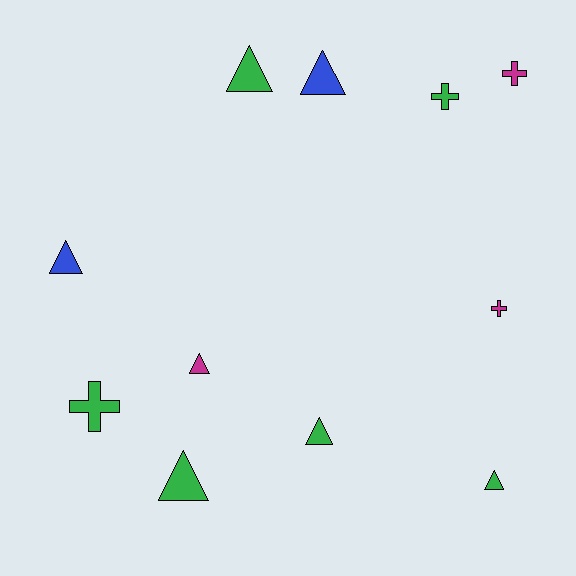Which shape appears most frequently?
Triangle, with 7 objects.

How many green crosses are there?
There are 2 green crosses.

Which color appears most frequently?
Green, with 6 objects.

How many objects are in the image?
There are 11 objects.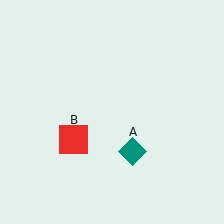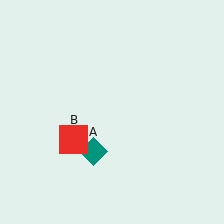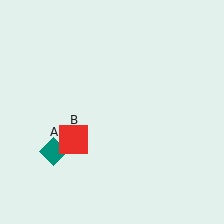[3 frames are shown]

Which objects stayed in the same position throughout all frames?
Red square (object B) remained stationary.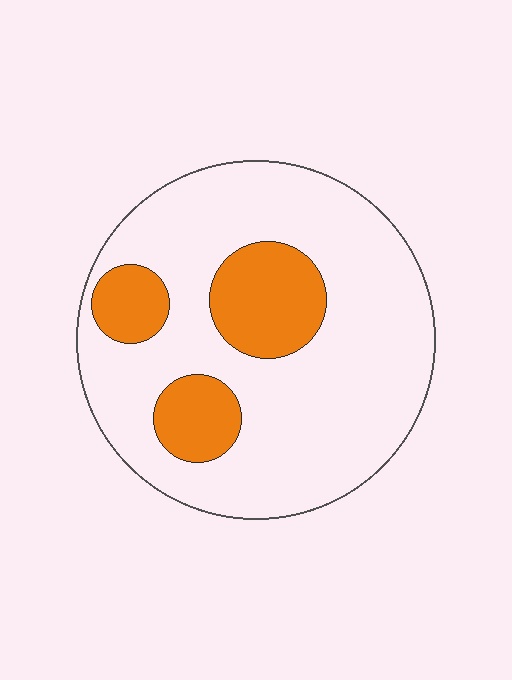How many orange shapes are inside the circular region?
3.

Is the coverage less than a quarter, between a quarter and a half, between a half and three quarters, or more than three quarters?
Less than a quarter.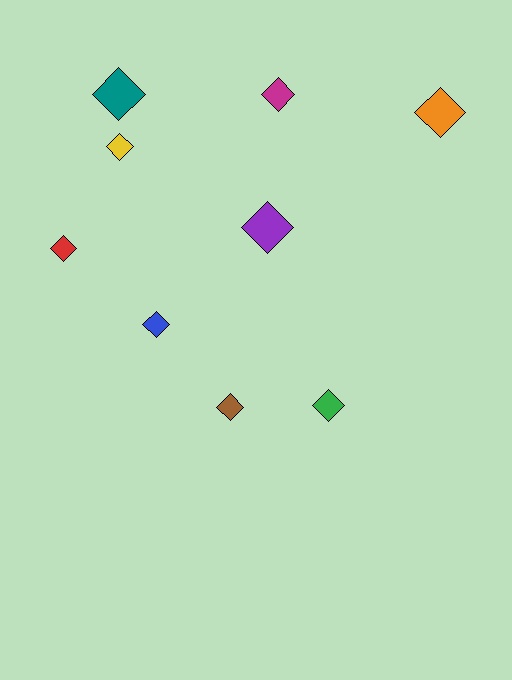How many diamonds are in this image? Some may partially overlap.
There are 9 diamonds.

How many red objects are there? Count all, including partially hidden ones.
There is 1 red object.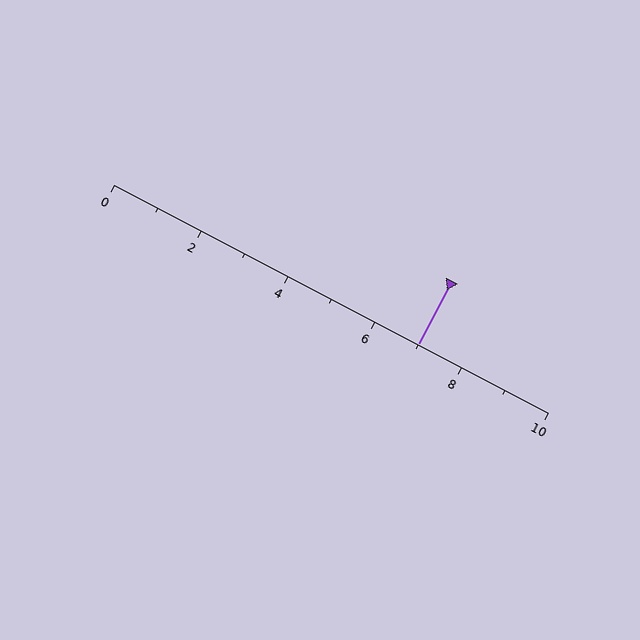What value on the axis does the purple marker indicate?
The marker indicates approximately 7.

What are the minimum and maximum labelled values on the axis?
The axis runs from 0 to 10.